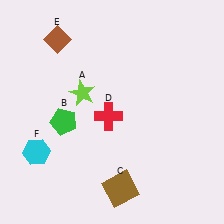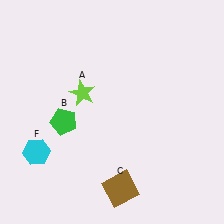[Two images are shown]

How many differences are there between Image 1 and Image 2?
There are 2 differences between the two images.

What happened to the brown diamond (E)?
The brown diamond (E) was removed in Image 2. It was in the top-left area of Image 1.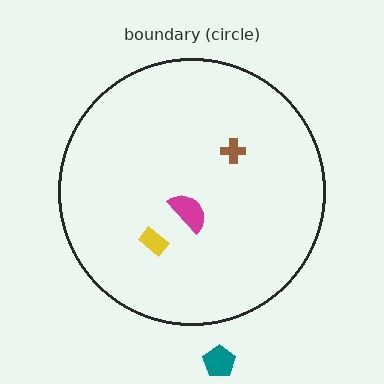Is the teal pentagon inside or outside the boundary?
Outside.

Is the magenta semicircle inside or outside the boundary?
Inside.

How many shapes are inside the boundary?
3 inside, 1 outside.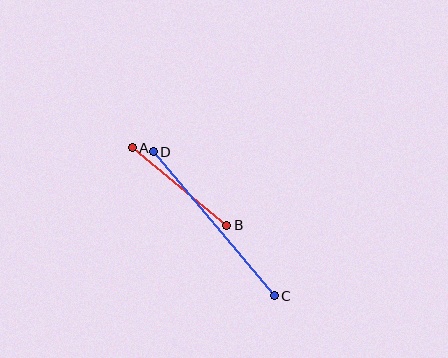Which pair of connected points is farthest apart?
Points C and D are farthest apart.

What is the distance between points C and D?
The distance is approximately 188 pixels.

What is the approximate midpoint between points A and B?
The midpoint is at approximately (180, 187) pixels.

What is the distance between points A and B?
The distance is approximately 122 pixels.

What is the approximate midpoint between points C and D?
The midpoint is at approximately (214, 224) pixels.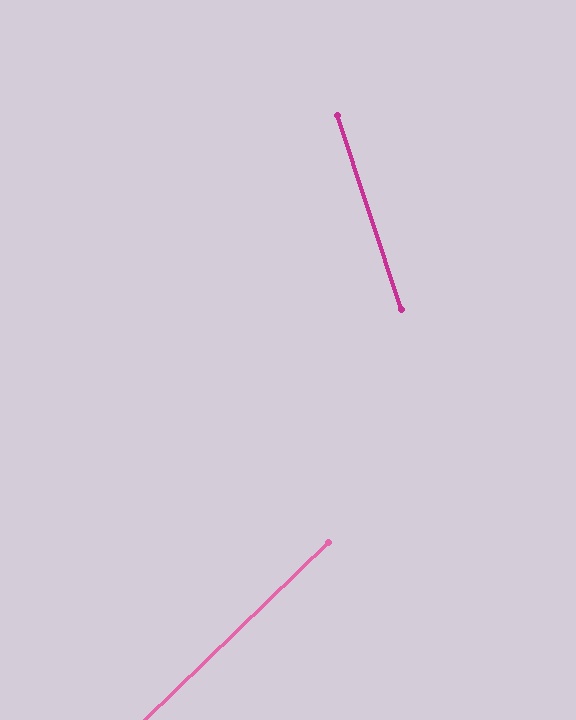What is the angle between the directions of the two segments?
Approximately 64 degrees.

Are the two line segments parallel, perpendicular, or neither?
Neither parallel nor perpendicular — they differ by about 64°.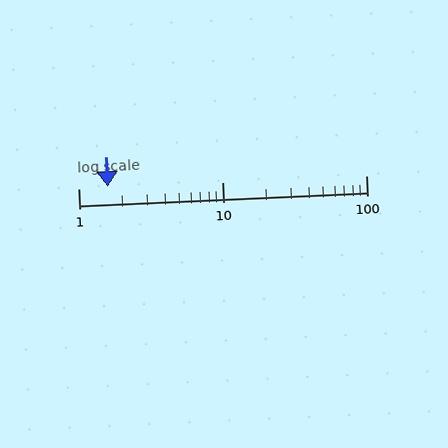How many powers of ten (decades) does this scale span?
The scale spans 2 decades, from 1 to 100.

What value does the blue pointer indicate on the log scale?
The pointer indicates approximately 1.6.